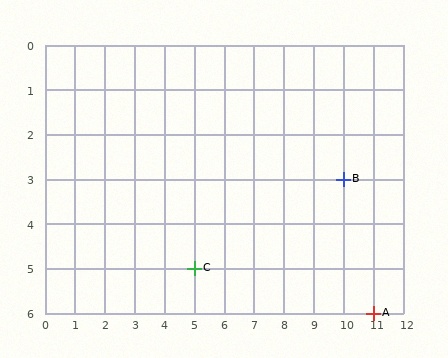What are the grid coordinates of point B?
Point B is at grid coordinates (10, 3).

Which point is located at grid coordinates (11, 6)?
Point A is at (11, 6).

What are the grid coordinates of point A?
Point A is at grid coordinates (11, 6).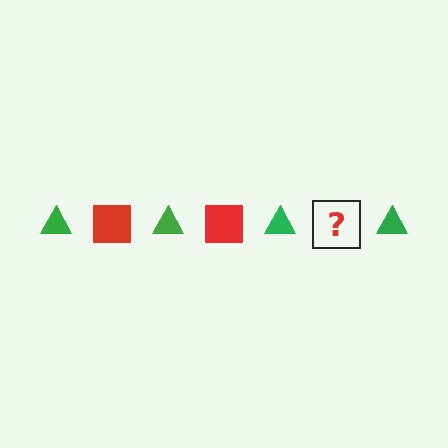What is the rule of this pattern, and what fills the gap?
The rule is that the pattern alternates between green triangle and red square. The gap should be filled with a red square.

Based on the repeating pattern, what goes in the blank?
The blank should be a red square.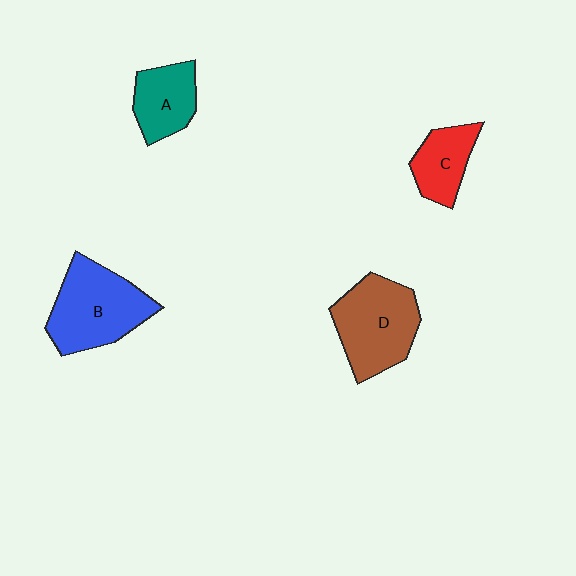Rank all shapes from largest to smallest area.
From largest to smallest: B (blue), D (brown), A (teal), C (red).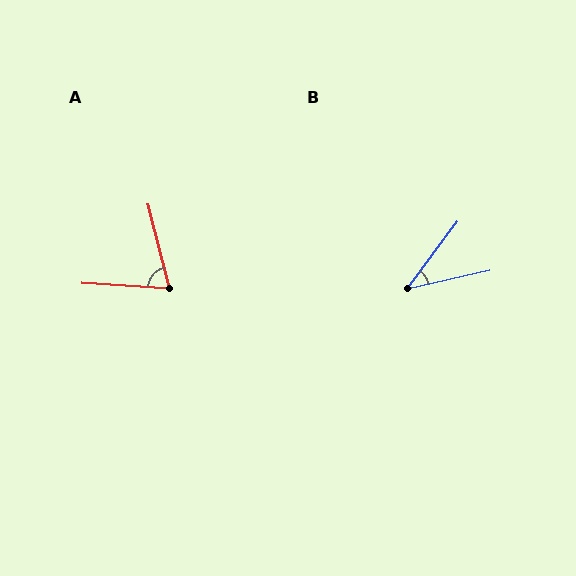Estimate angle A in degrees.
Approximately 72 degrees.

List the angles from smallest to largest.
B (40°), A (72°).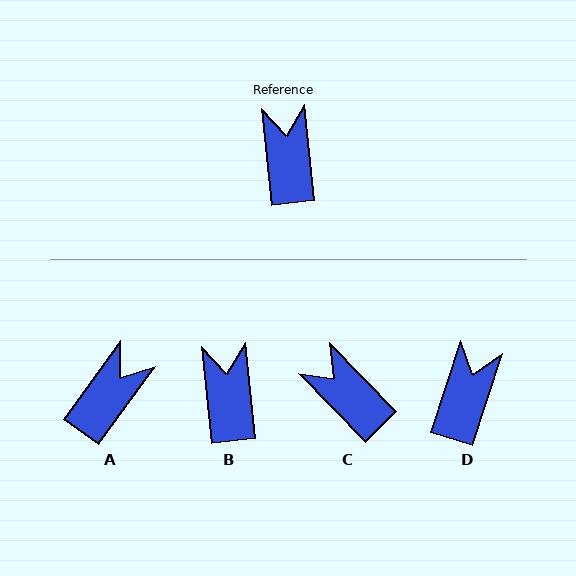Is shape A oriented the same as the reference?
No, it is off by about 42 degrees.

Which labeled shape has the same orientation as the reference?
B.